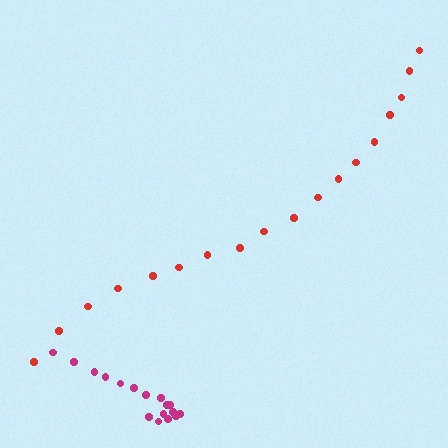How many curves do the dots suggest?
There are 2 distinct paths.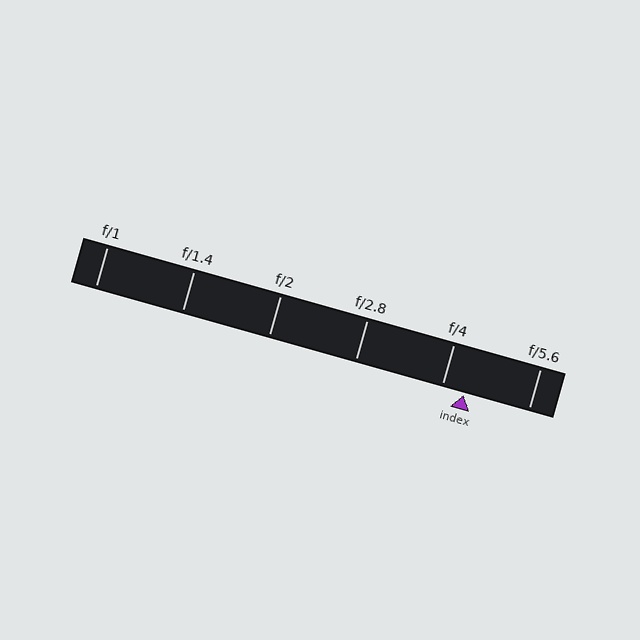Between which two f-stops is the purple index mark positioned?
The index mark is between f/4 and f/5.6.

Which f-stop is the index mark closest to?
The index mark is closest to f/4.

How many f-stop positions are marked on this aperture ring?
There are 6 f-stop positions marked.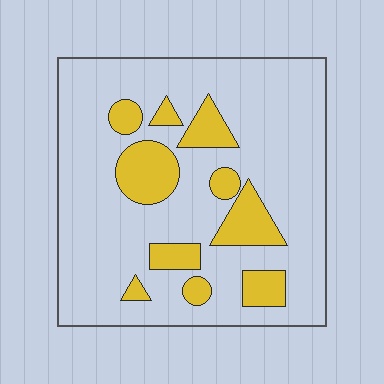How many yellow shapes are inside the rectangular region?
10.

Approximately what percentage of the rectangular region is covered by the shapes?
Approximately 20%.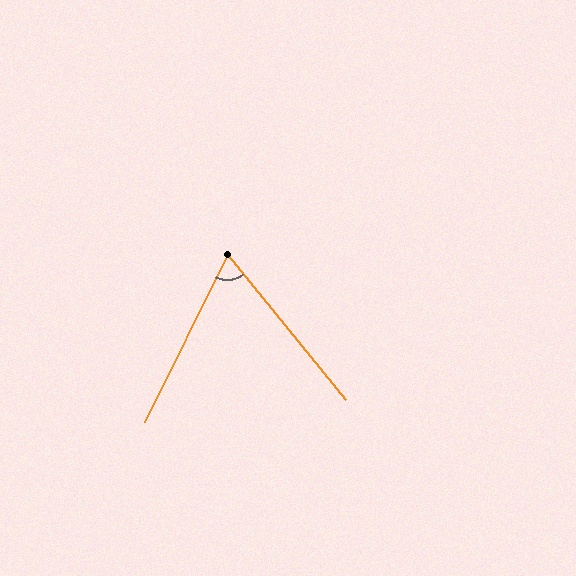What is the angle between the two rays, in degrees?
Approximately 65 degrees.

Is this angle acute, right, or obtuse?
It is acute.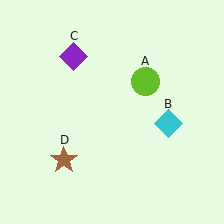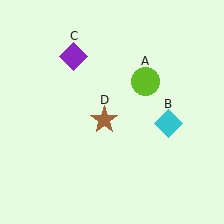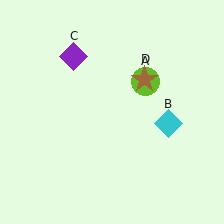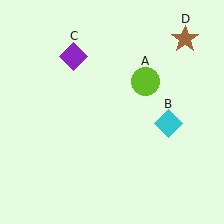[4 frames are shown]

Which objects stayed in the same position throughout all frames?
Lime circle (object A) and cyan diamond (object B) and purple diamond (object C) remained stationary.